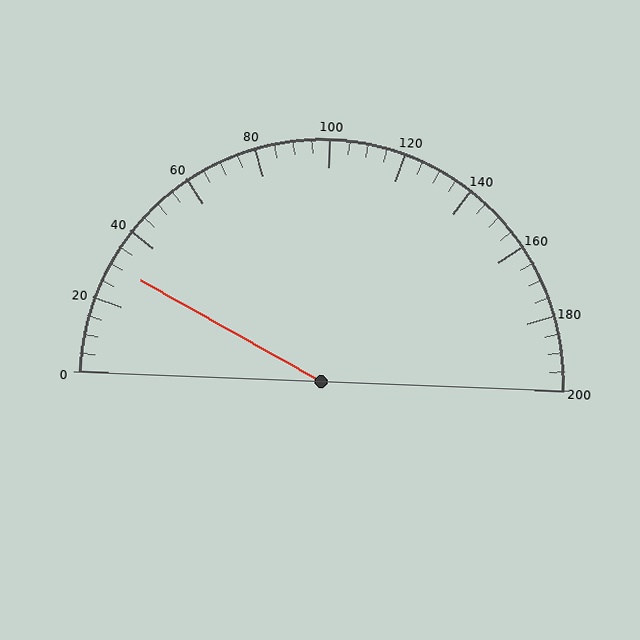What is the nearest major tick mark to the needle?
The nearest major tick mark is 40.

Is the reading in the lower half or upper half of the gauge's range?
The reading is in the lower half of the range (0 to 200).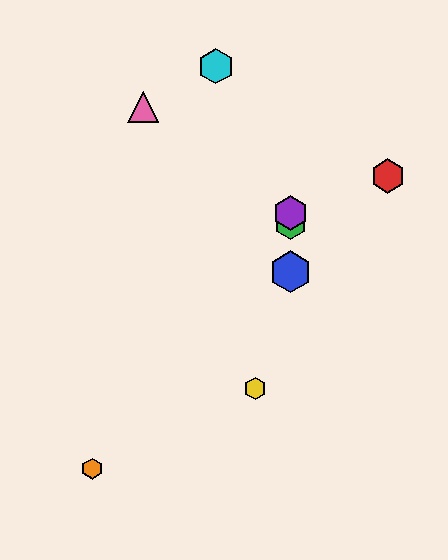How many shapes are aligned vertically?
3 shapes (the blue hexagon, the green hexagon, the purple hexagon) are aligned vertically.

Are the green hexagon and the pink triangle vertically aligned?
No, the green hexagon is at x≈291 and the pink triangle is at x≈143.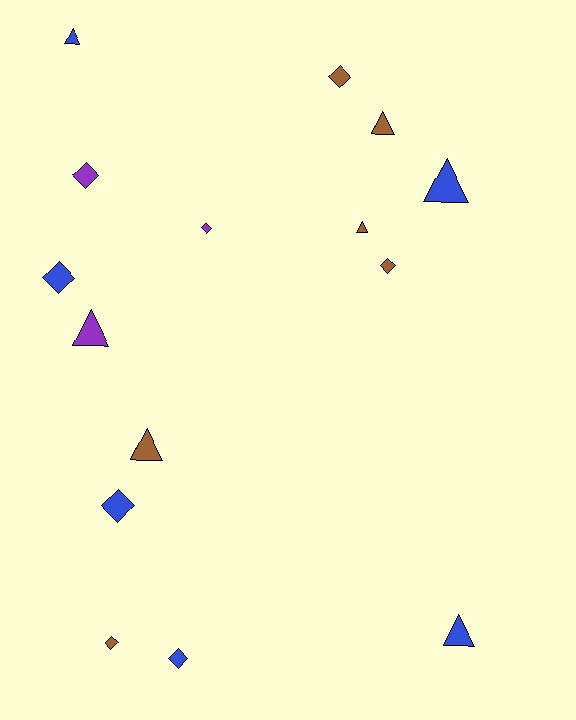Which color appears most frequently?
Blue, with 6 objects.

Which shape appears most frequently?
Diamond, with 8 objects.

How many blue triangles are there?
There are 3 blue triangles.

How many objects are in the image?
There are 15 objects.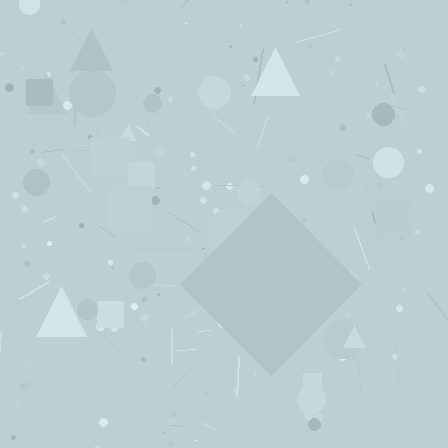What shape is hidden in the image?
A diamond is hidden in the image.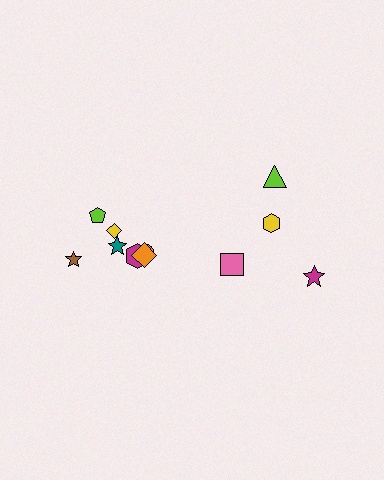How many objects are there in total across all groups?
There are 11 objects.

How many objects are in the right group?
There are 4 objects.